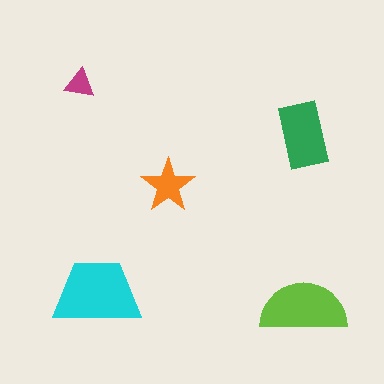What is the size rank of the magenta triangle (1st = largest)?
5th.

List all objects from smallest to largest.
The magenta triangle, the orange star, the green rectangle, the lime semicircle, the cyan trapezoid.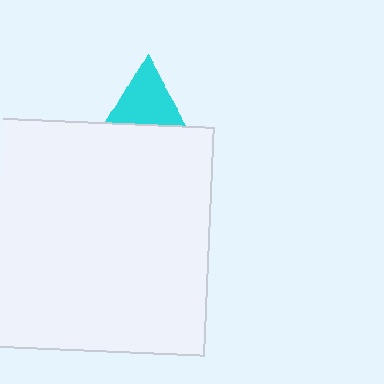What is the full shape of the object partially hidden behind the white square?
The partially hidden object is a cyan triangle.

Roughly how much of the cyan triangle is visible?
A small part of it is visible (roughly 39%).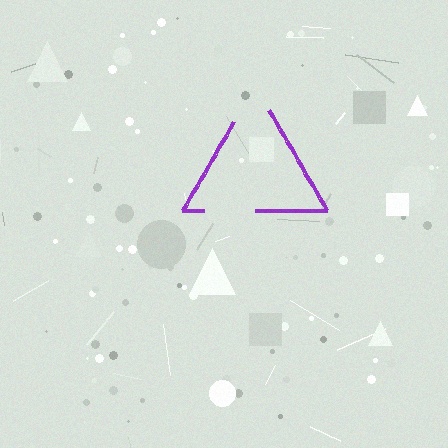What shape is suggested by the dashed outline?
The dashed outline suggests a triangle.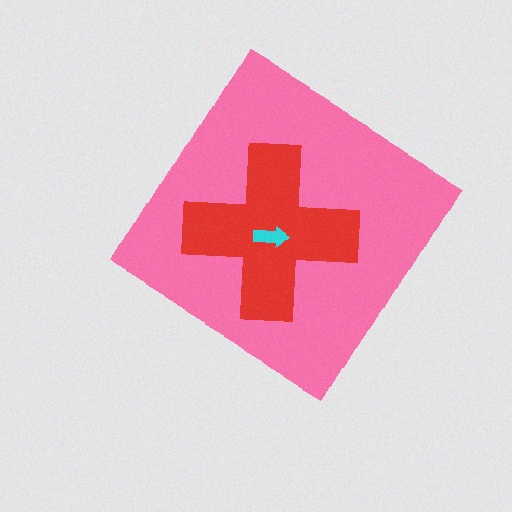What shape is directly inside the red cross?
The cyan arrow.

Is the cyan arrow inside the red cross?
Yes.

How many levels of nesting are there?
3.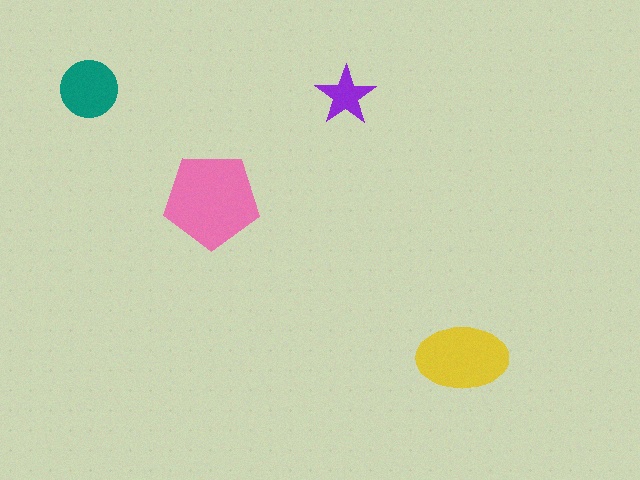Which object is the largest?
The pink pentagon.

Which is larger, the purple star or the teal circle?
The teal circle.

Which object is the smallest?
The purple star.